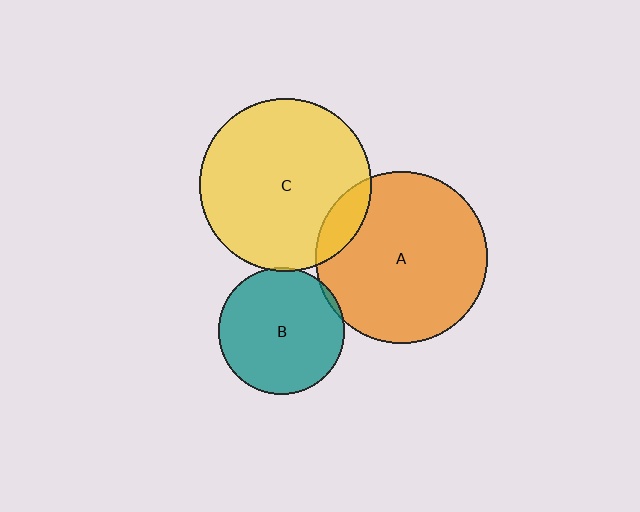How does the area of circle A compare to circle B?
Approximately 1.9 times.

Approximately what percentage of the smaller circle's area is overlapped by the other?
Approximately 5%.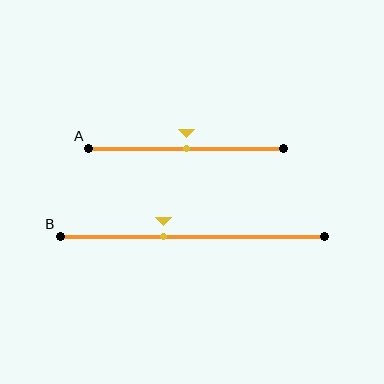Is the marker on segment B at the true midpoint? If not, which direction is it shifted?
No, the marker on segment B is shifted to the left by about 11% of the segment length.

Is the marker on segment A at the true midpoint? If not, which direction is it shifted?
Yes, the marker on segment A is at the true midpoint.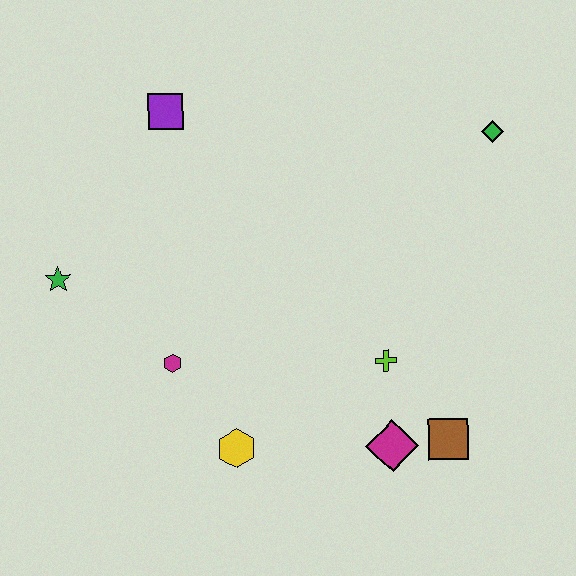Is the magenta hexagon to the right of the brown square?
No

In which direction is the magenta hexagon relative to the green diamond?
The magenta hexagon is to the left of the green diamond.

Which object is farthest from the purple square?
The brown square is farthest from the purple square.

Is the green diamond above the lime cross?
Yes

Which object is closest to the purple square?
The green star is closest to the purple square.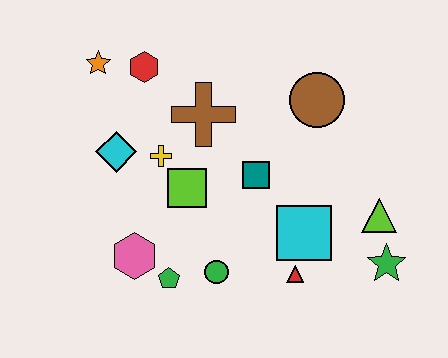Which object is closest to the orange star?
The red hexagon is closest to the orange star.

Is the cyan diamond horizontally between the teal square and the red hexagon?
No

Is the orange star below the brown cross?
No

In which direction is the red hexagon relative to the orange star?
The red hexagon is to the right of the orange star.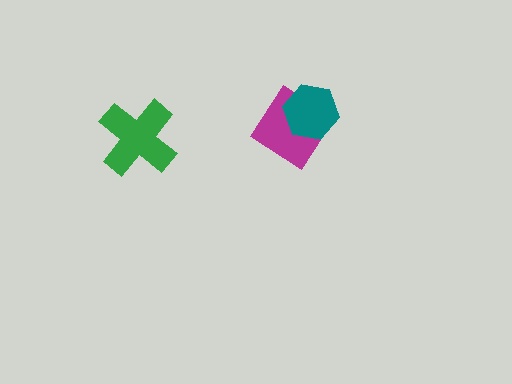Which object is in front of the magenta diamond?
The teal hexagon is in front of the magenta diamond.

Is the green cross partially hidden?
No, no other shape covers it.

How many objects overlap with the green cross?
0 objects overlap with the green cross.